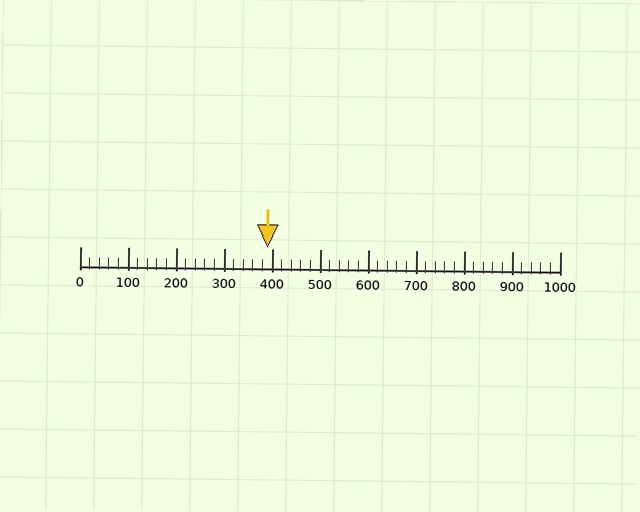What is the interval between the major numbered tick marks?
The major tick marks are spaced 100 units apart.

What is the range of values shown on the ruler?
The ruler shows values from 0 to 1000.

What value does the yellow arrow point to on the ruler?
The yellow arrow points to approximately 390.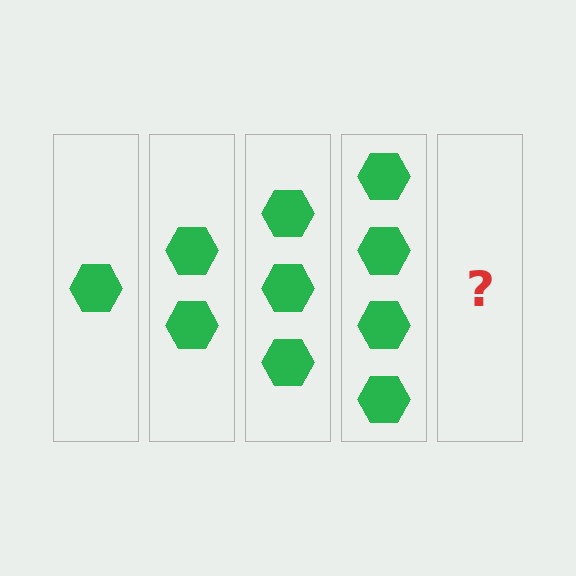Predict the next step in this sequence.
The next step is 5 hexagons.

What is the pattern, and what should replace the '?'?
The pattern is that each step adds one more hexagon. The '?' should be 5 hexagons.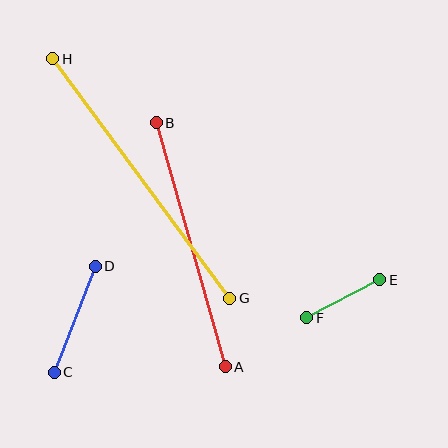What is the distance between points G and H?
The distance is approximately 298 pixels.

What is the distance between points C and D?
The distance is approximately 114 pixels.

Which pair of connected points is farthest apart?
Points G and H are farthest apart.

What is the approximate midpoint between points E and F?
The midpoint is at approximately (343, 299) pixels.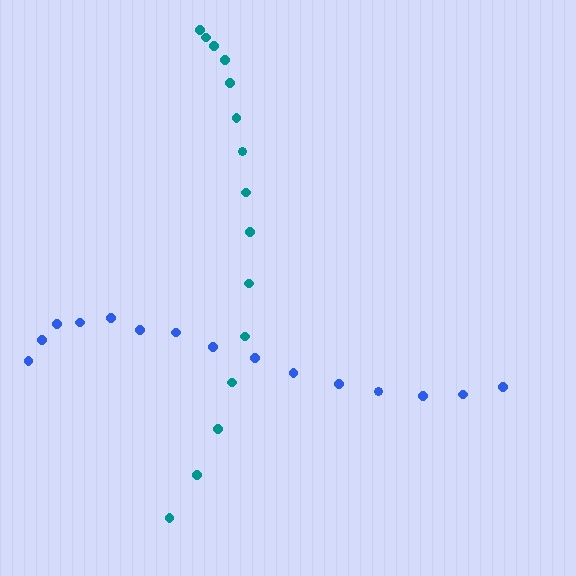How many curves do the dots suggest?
There are 2 distinct paths.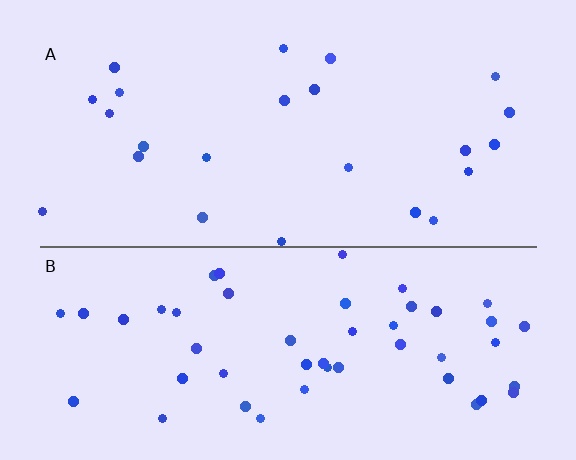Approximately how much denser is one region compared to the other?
Approximately 2.1× — region B over region A.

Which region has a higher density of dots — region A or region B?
B (the bottom).